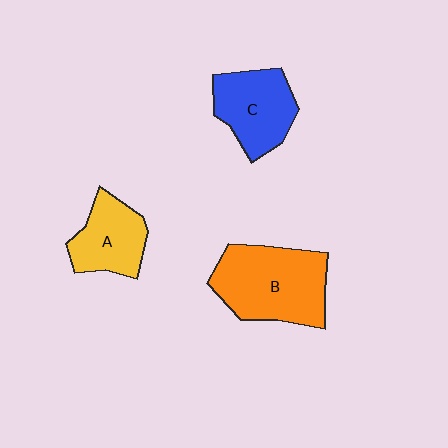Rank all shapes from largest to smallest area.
From largest to smallest: B (orange), C (blue), A (yellow).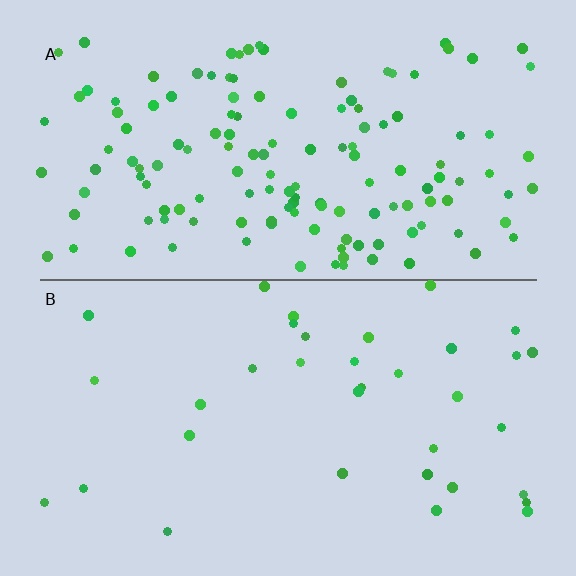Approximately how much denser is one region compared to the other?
Approximately 4.0× — region A over region B.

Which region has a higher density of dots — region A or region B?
A (the top).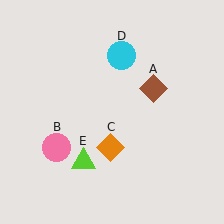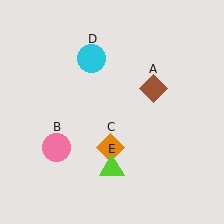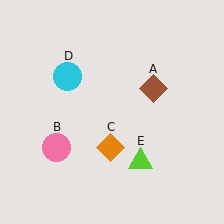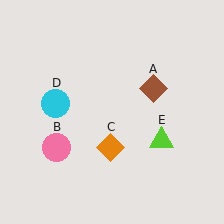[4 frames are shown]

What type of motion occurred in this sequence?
The cyan circle (object D), lime triangle (object E) rotated counterclockwise around the center of the scene.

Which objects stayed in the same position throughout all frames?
Brown diamond (object A) and pink circle (object B) and orange diamond (object C) remained stationary.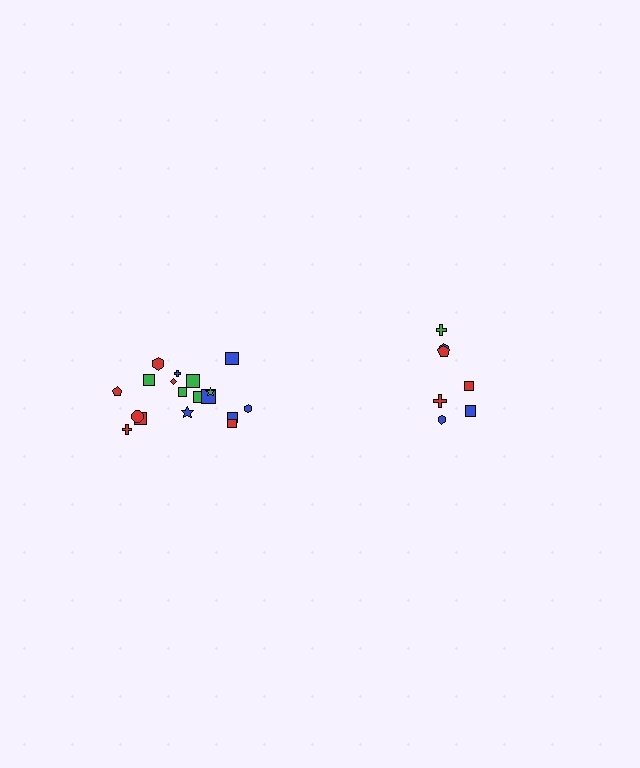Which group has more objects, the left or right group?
The left group.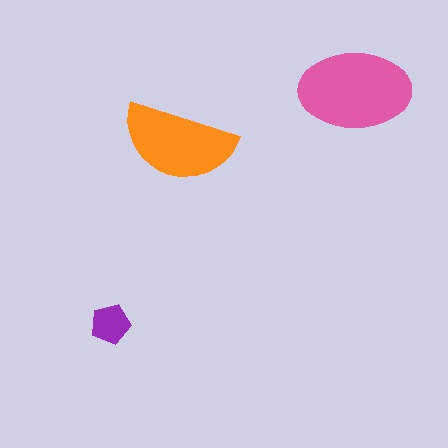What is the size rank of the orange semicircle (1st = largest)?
2nd.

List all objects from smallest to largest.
The purple pentagon, the orange semicircle, the pink ellipse.